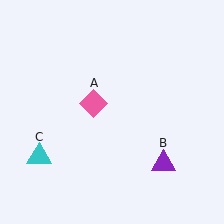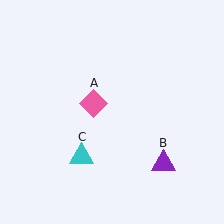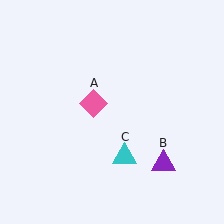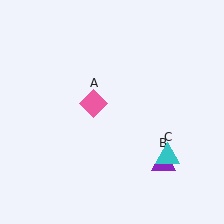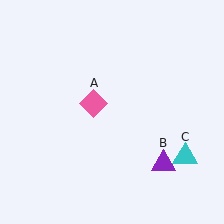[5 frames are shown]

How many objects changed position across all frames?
1 object changed position: cyan triangle (object C).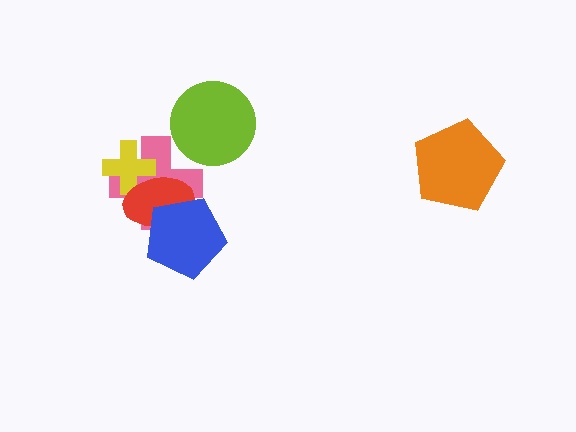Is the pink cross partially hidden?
Yes, it is partially covered by another shape.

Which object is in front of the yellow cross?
The red ellipse is in front of the yellow cross.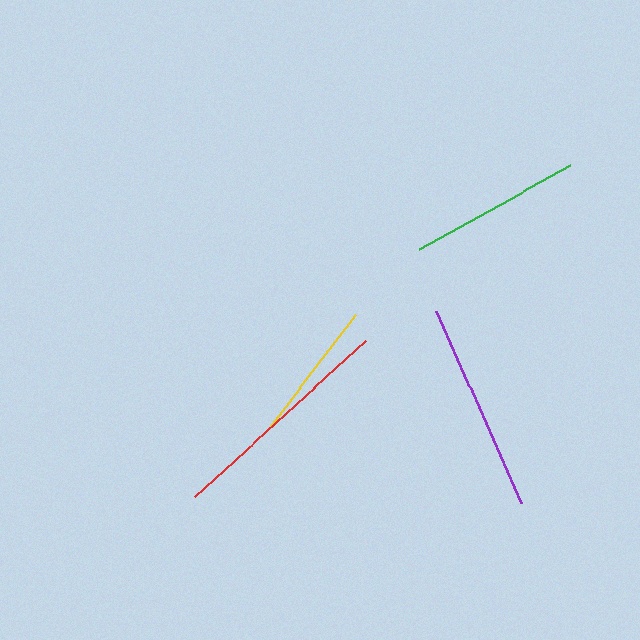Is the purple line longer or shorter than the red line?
The red line is longer than the purple line.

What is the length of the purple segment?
The purple segment is approximately 210 pixels long.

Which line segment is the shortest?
The yellow line is the shortest at approximately 143 pixels.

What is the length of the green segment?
The green segment is approximately 172 pixels long.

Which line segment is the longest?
The red line is the longest at approximately 232 pixels.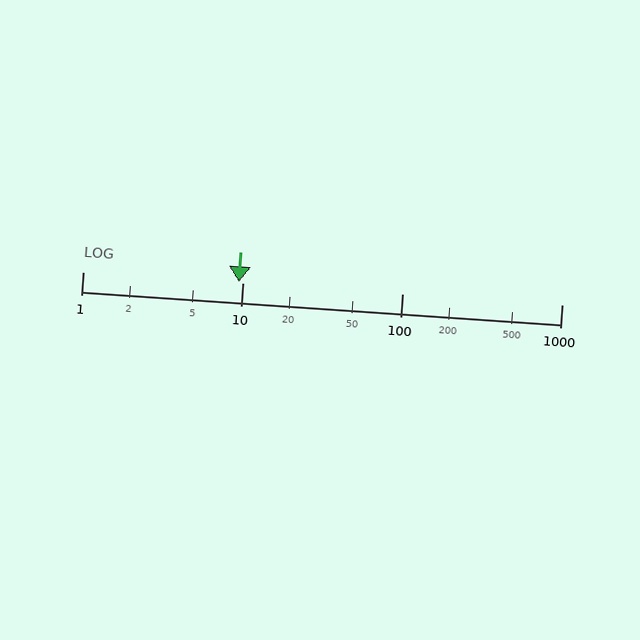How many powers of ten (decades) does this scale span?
The scale spans 3 decades, from 1 to 1000.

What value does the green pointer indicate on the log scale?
The pointer indicates approximately 9.5.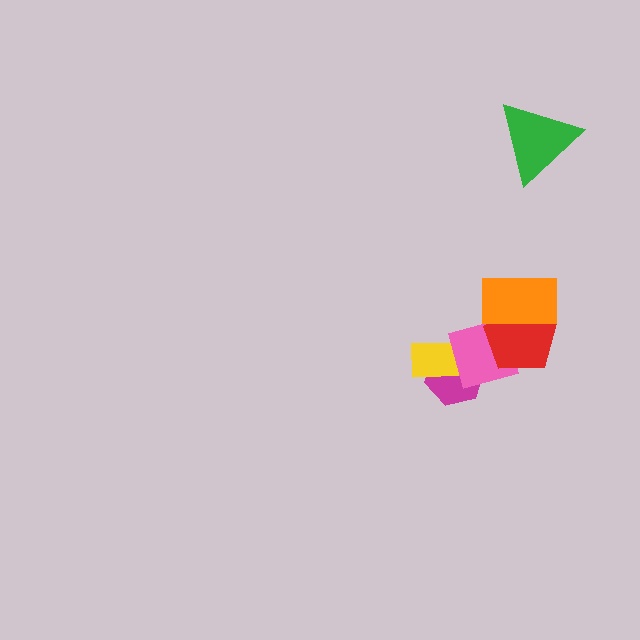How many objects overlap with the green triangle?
0 objects overlap with the green triangle.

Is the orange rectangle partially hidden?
No, no other shape covers it.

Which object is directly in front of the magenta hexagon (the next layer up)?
The yellow rectangle is directly in front of the magenta hexagon.